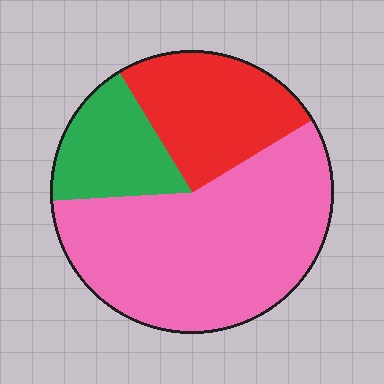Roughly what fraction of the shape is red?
Red takes up about one quarter (1/4) of the shape.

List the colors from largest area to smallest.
From largest to smallest: pink, red, green.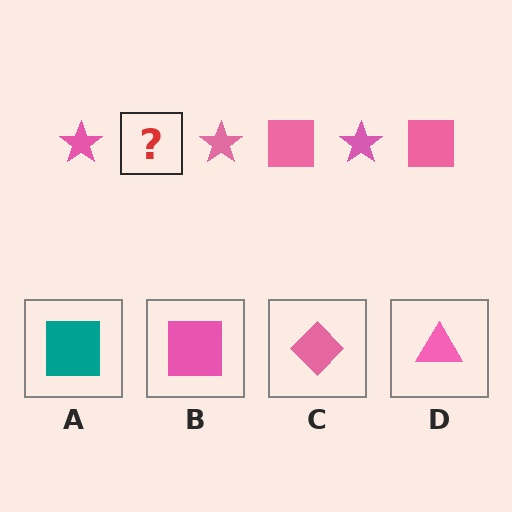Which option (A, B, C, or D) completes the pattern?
B.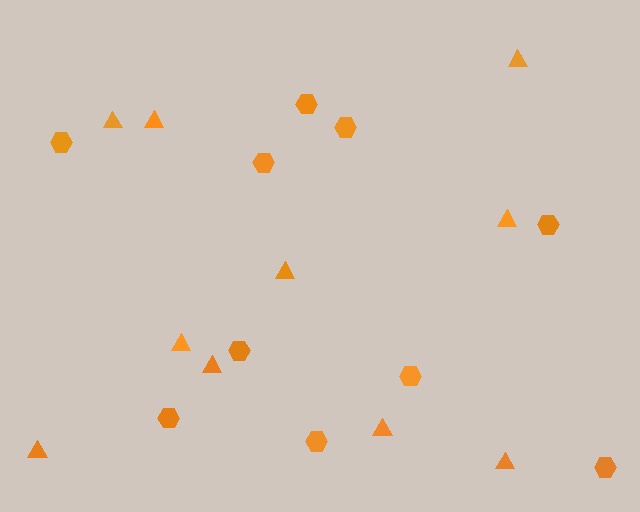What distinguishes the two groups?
There are 2 groups: one group of hexagons (10) and one group of triangles (10).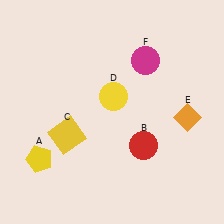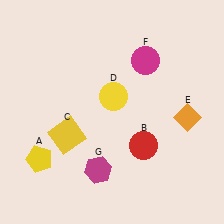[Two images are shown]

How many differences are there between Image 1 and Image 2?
There is 1 difference between the two images.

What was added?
A magenta hexagon (G) was added in Image 2.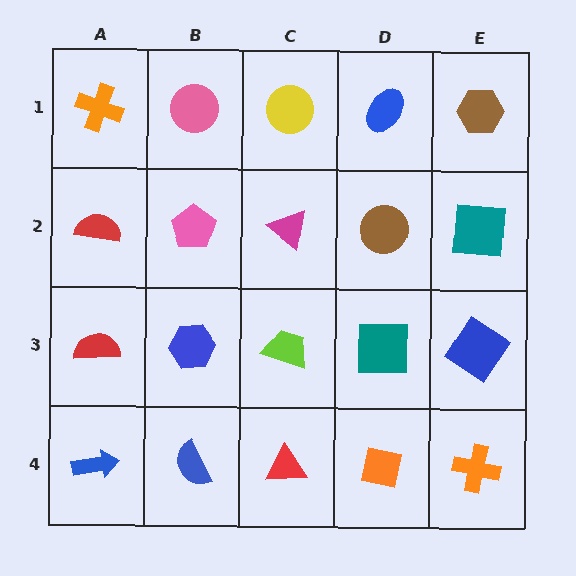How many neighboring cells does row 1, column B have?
3.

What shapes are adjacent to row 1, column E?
A teal square (row 2, column E), a blue ellipse (row 1, column D).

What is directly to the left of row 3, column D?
A lime trapezoid.